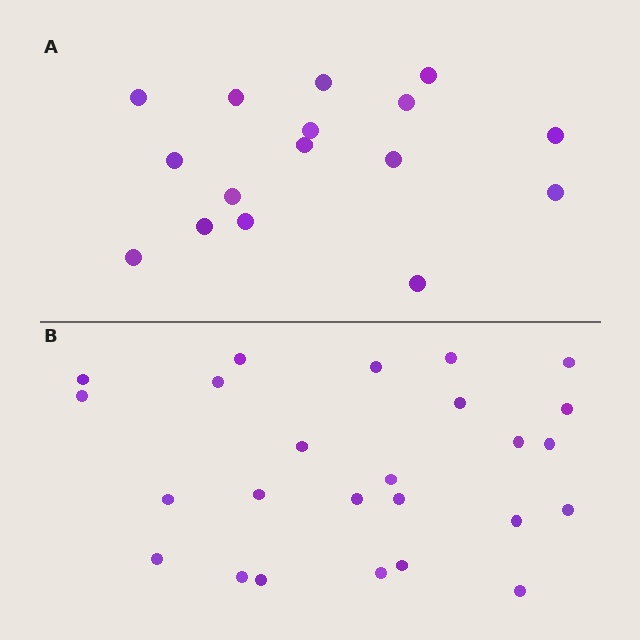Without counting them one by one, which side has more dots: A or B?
Region B (the bottom region) has more dots.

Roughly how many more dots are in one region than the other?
Region B has roughly 8 or so more dots than region A.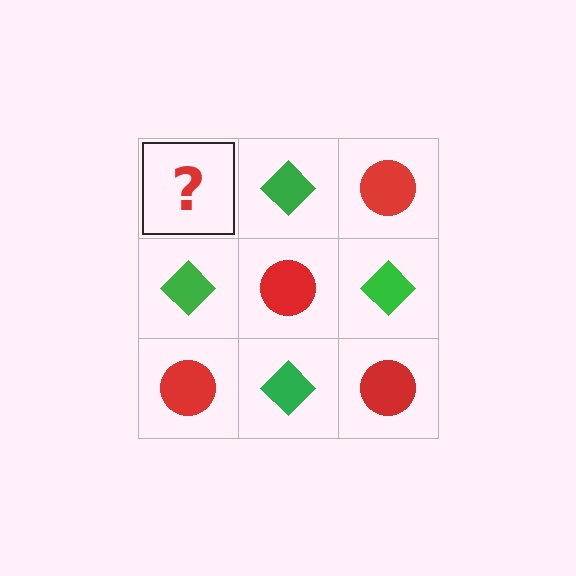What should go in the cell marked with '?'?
The missing cell should contain a red circle.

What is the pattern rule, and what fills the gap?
The rule is that it alternates red circle and green diamond in a checkerboard pattern. The gap should be filled with a red circle.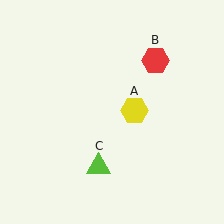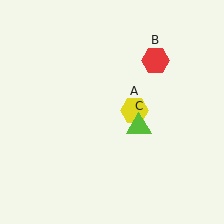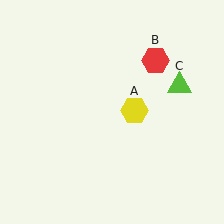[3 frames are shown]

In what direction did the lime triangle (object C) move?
The lime triangle (object C) moved up and to the right.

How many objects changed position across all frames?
1 object changed position: lime triangle (object C).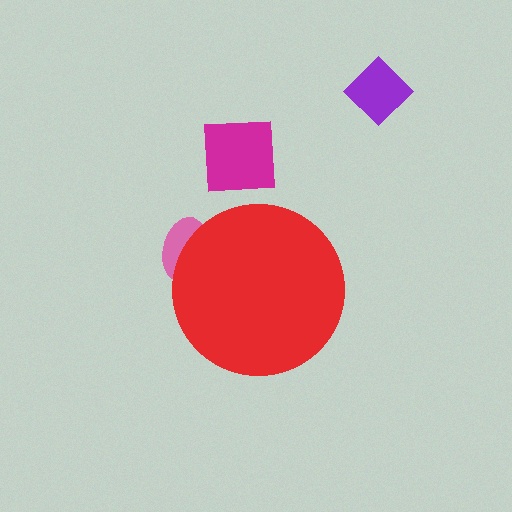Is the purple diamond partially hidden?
No, the purple diamond is fully visible.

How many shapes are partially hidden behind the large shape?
1 shape is partially hidden.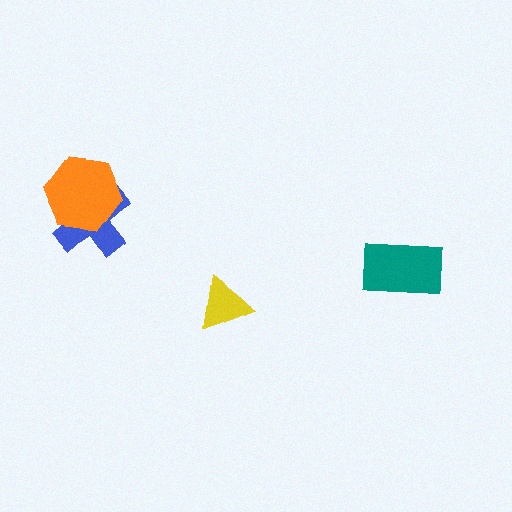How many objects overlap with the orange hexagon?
1 object overlaps with the orange hexagon.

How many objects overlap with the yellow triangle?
0 objects overlap with the yellow triangle.